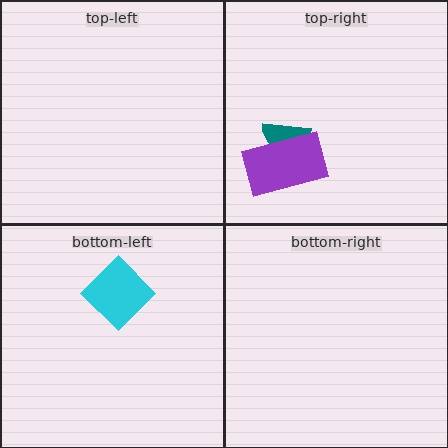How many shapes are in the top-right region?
2.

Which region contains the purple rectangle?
The top-right region.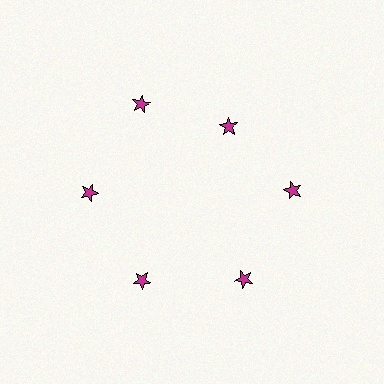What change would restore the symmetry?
The symmetry would be restored by moving it outward, back onto the ring so that all 6 stars sit at equal angles and equal distance from the center.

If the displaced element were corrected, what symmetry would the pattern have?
It would have 6-fold rotational symmetry — the pattern would map onto itself every 60 degrees.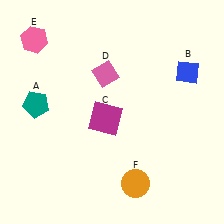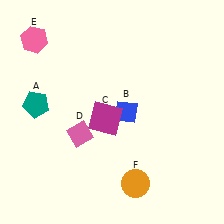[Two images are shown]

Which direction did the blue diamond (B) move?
The blue diamond (B) moved left.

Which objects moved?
The objects that moved are: the blue diamond (B), the pink diamond (D).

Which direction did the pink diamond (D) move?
The pink diamond (D) moved down.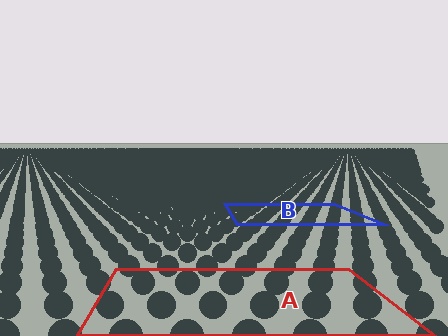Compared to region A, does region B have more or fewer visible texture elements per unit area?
Region B has more texture elements per unit area — they are packed more densely because it is farther away.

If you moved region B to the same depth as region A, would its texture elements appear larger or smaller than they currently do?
They would appear larger. At a closer depth, the same texture elements are projected at a bigger on-screen size.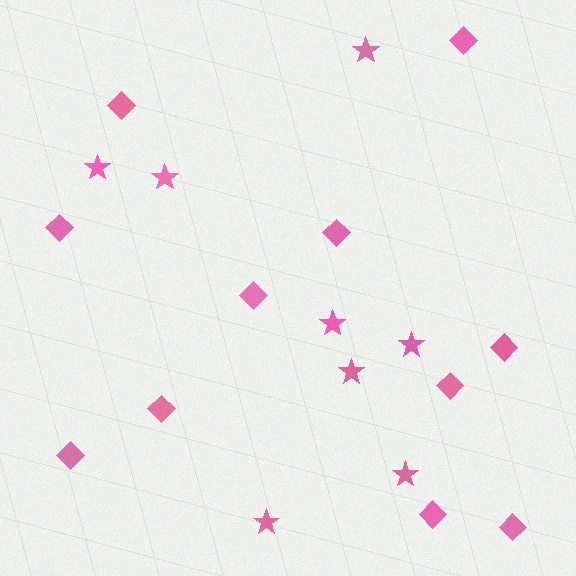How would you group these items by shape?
There are 2 groups: one group of diamonds (11) and one group of stars (8).